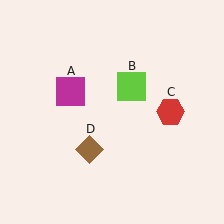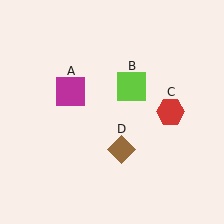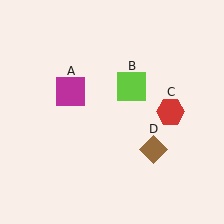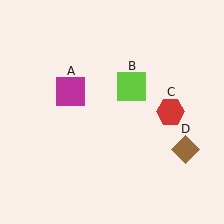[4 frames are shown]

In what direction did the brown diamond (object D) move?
The brown diamond (object D) moved right.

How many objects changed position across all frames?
1 object changed position: brown diamond (object D).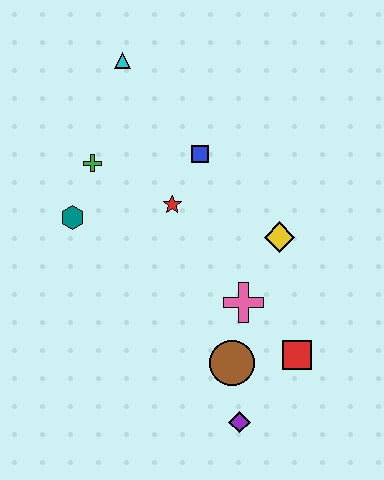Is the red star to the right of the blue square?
No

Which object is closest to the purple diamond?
The brown circle is closest to the purple diamond.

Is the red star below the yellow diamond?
No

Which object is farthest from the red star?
The purple diamond is farthest from the red star.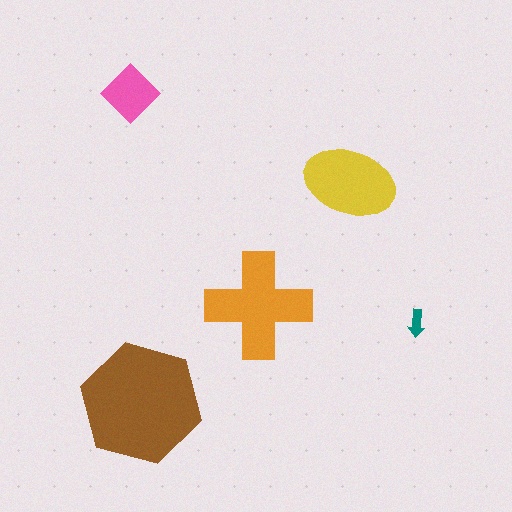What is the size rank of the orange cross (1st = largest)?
2nd.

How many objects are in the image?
There are 5 objects in the image.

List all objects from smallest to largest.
The teal arrow, the pink diamond, the yellow ellipse, the orange cross, the brown hexagon.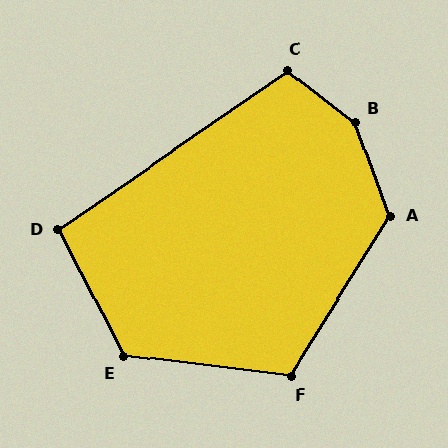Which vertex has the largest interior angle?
B, at approximately 147 degrees.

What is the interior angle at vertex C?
Approximately 108 degrees (obtuse).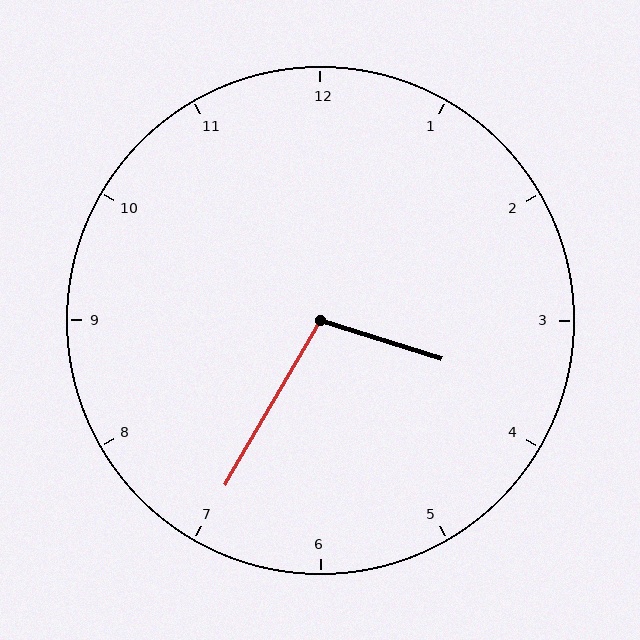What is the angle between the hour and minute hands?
Approximately 102 degrees.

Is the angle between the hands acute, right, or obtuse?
It is obtuse.